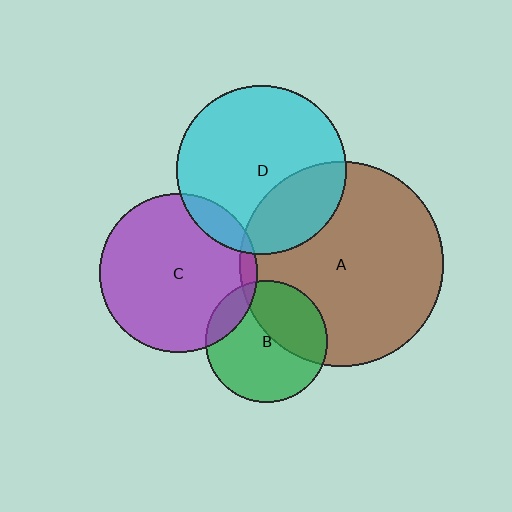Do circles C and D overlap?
Yes.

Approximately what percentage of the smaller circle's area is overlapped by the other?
Approximately 10%.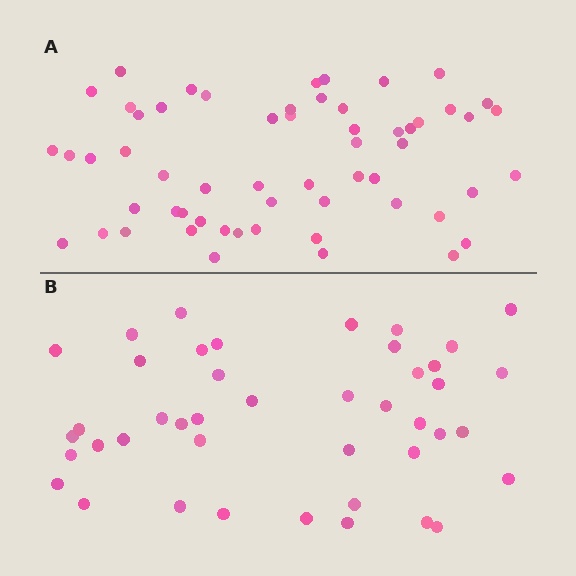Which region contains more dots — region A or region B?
Region A (the top region) has more dots.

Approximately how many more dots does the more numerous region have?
Region A has approximately 15 more dots than region B.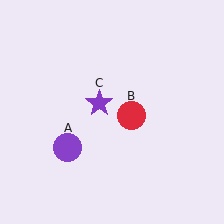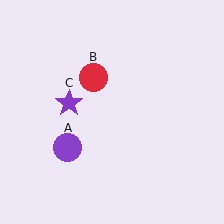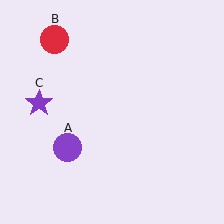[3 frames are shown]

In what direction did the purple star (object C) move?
The purple star (object C) moved left.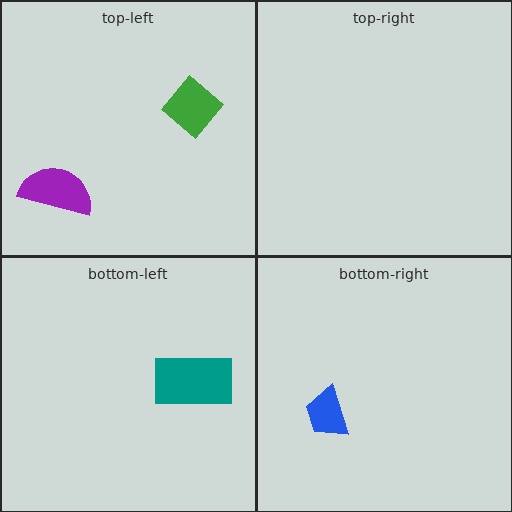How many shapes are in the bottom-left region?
1.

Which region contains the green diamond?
The top-left region.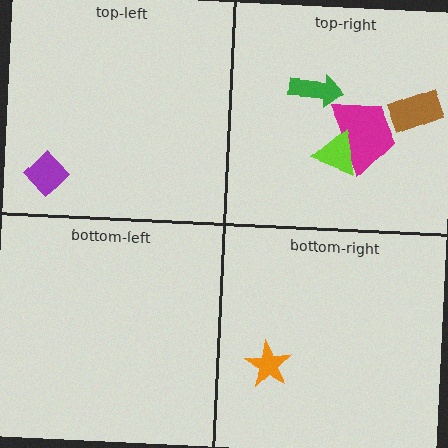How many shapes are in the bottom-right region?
1.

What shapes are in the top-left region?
The purple diamond.